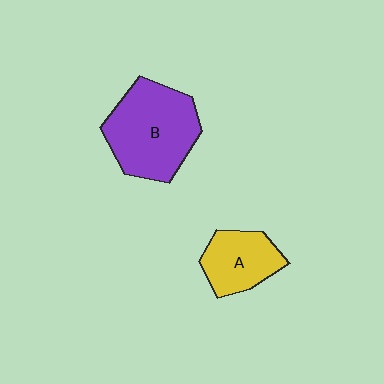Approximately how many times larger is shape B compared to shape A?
Approximately 1.7 times.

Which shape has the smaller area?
Shape A (yellow).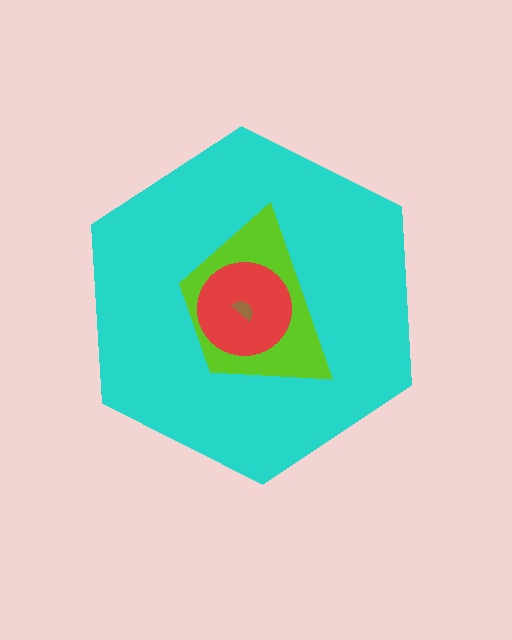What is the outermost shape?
The cyan hexagon.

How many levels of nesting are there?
4.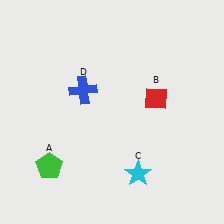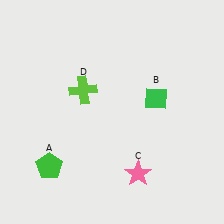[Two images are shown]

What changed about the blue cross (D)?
In Image 1, D is blue. In Image 2, it changed to lime.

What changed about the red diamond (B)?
In Image 1, B is red. In Image 2, it changed to green.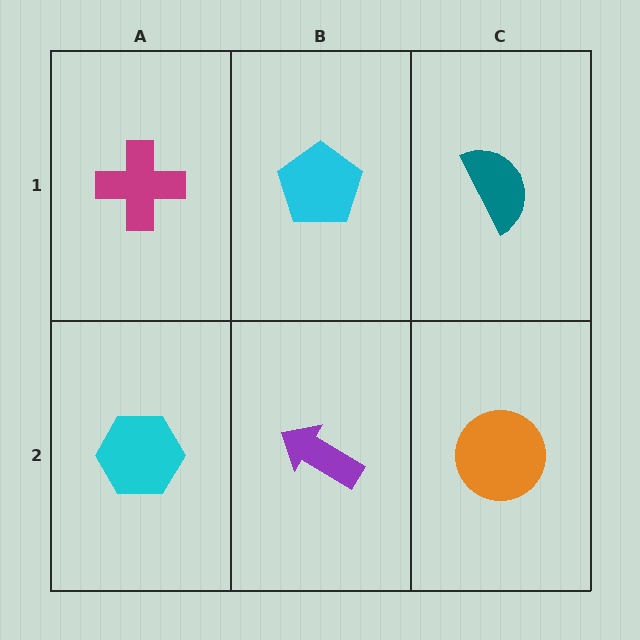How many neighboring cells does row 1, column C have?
2.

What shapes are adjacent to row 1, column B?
A purple arrow (row 2, column B), a magenta cross (row 1, column A), a teal semicircle (row 1, column C).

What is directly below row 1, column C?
An orange circle.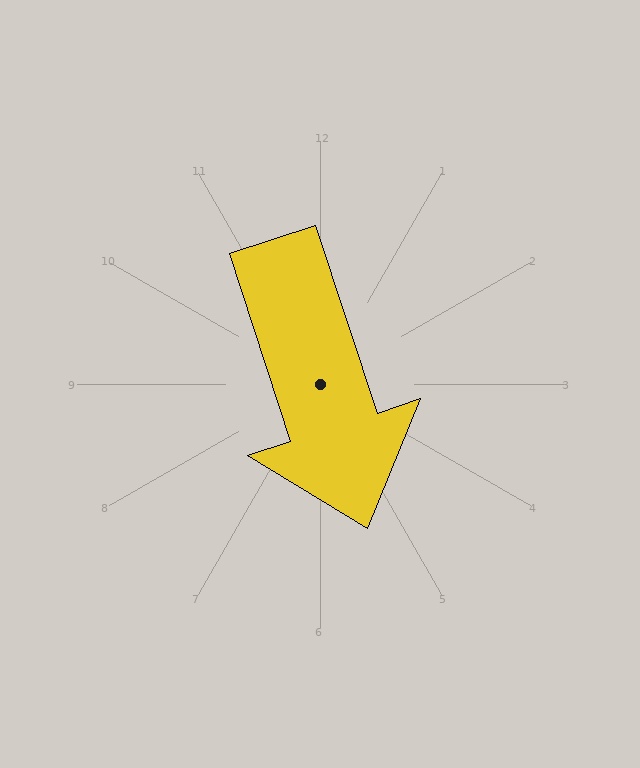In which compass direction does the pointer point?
South.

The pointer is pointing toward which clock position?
Roughly 5 o'clock.